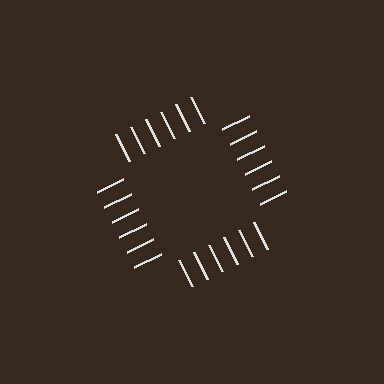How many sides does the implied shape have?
4 sides — the line-ends trace a square.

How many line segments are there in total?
24 — 6 along each of the 4 edges.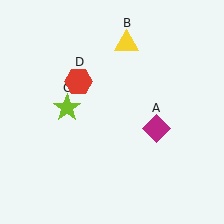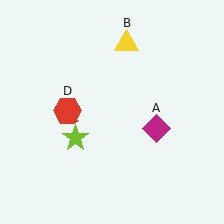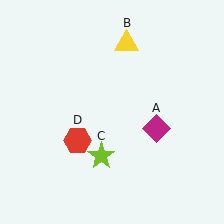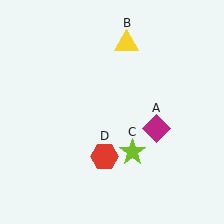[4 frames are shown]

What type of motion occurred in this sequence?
The lime star (object C), red hexagon (object D) rotated counterclockwise around the center of the scene.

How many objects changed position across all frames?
2 objects changed position: lime star (object C), red hexagon (object D).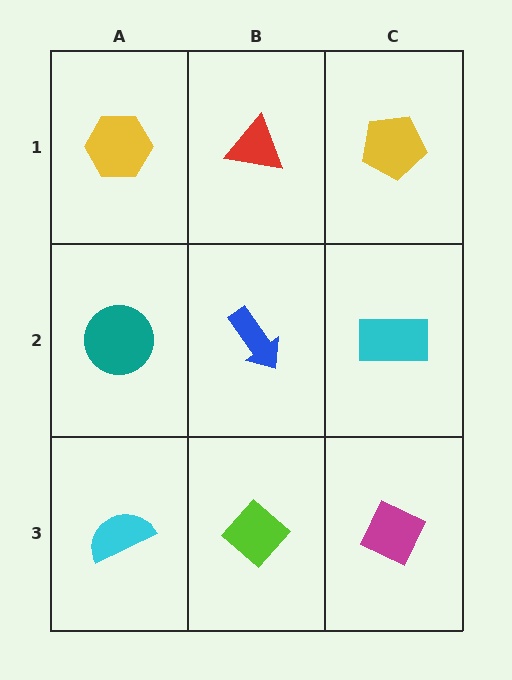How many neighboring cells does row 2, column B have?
4.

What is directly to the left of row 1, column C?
A red triangle.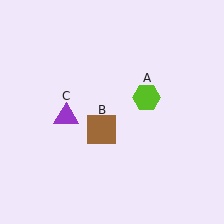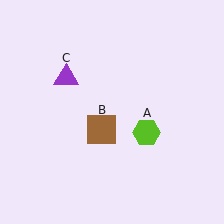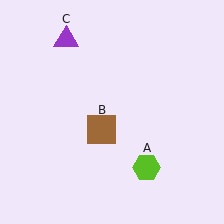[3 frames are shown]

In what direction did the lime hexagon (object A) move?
The lime hexagon (object A) moved down.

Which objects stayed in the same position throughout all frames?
Brown square (object B) remained stationary.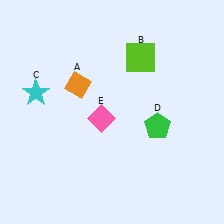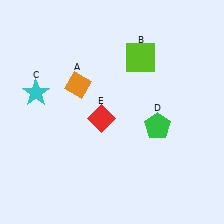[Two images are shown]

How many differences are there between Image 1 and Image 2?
There is 1 difference between the two images.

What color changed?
The diamond (E) changed from pink in Image 1 to red in Image 2.